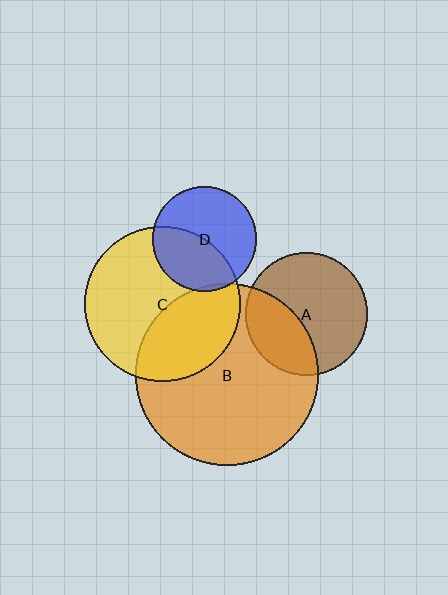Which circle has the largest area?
Circle B (orange).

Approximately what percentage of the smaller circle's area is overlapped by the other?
Approximately 5%.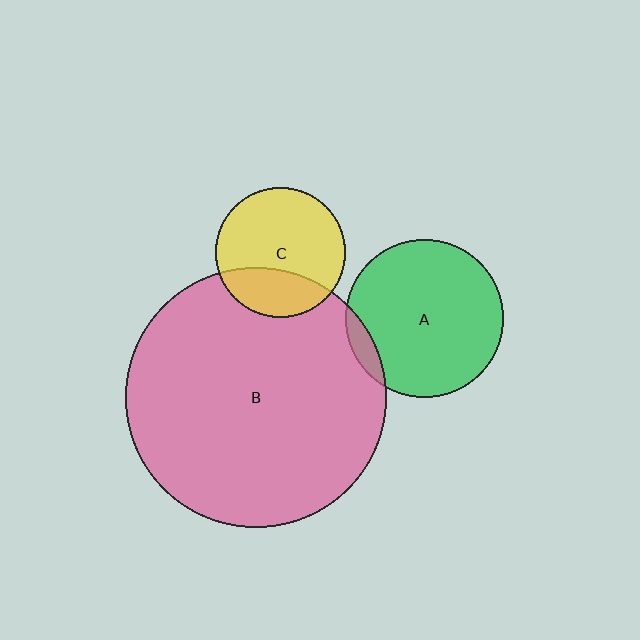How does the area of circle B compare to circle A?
Approximately 2.7 times.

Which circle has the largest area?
Circle B (pink).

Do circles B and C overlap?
Yes.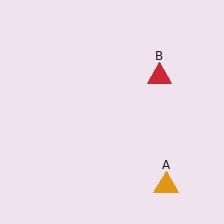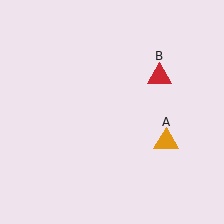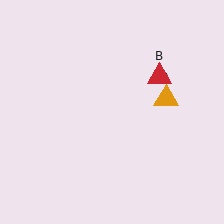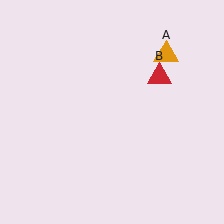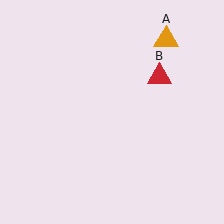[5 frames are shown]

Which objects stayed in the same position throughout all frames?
Red triangle (object B) remained stationary.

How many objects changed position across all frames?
1 object changed position: orange triangle (object A).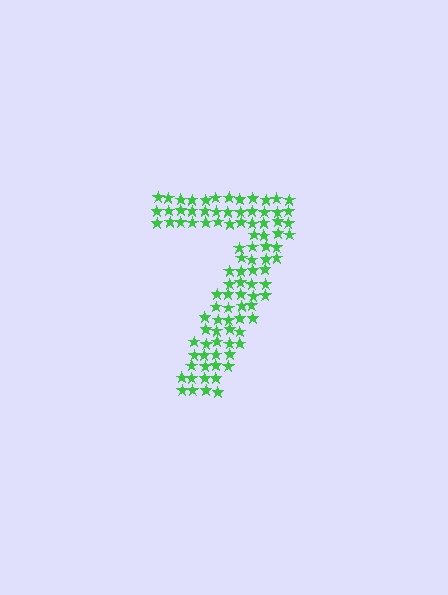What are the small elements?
The small elements are stars.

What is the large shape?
The large shape is the digit 7.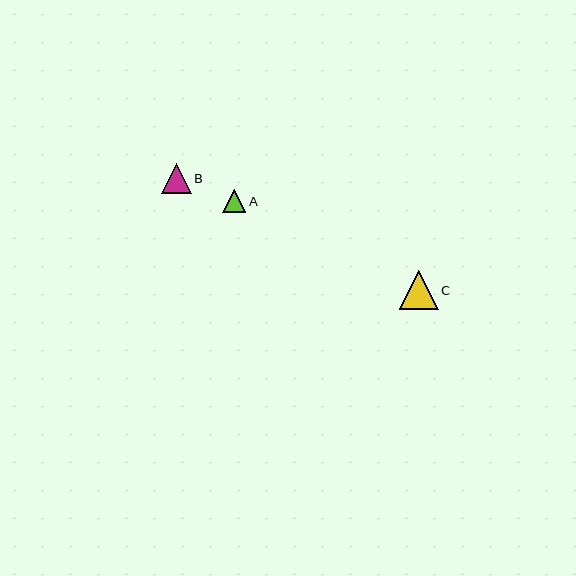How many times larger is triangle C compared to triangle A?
Triangle C is approximately 1.7 times the size of triangle A.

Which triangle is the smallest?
Triangle A is the smallest with a size of approximately 23 pixels.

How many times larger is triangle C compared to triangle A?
Triangle C is approximately 1.7 times the size of triangle A.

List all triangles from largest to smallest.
From largest to smallest: C, B, A.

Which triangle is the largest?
Triangle C is the largest with a size of approximately 39 pixels.